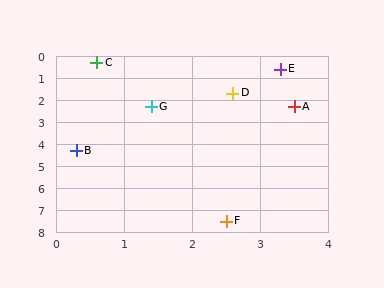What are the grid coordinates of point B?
Point B is at approximately (0.3, 4.3).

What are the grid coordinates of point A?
Point A is at approximately (3.5, 2.3).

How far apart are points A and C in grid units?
Points A and C are about 3.5 grid units apart.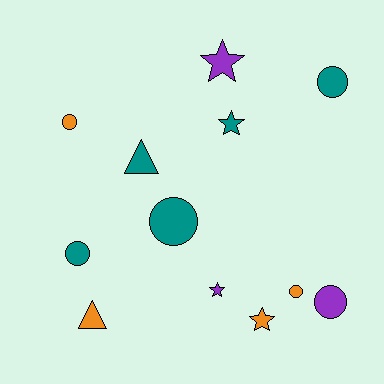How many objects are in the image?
There are 12 objects.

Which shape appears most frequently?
Circle, with 6 objects.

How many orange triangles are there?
There is 1 orange triangle.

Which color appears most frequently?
Teal, with 5 objects.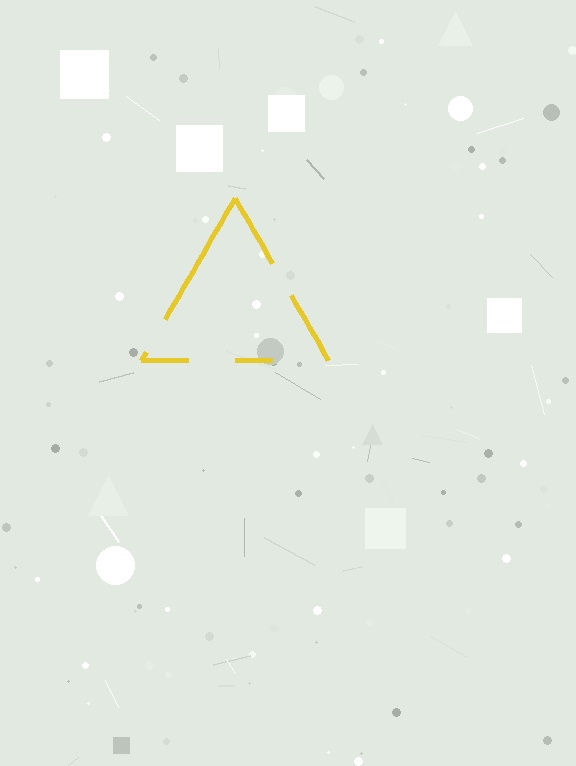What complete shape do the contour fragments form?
The contour fragments form a triangle.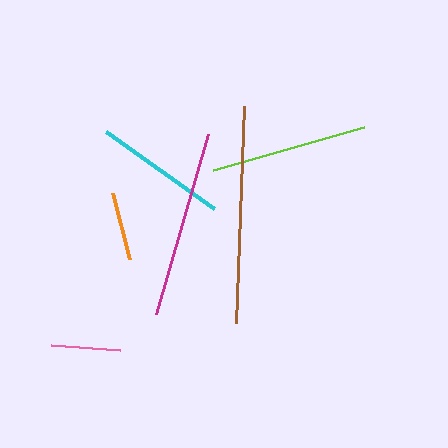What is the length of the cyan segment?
The cyan segment is approximately 132 pixels long.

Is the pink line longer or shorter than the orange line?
The pink line is longer than the orange line.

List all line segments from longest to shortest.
From longest to shortest: brown, magenta, lime, cyan, pink, orange.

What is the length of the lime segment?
The lime segment is approximately 157 pixels long.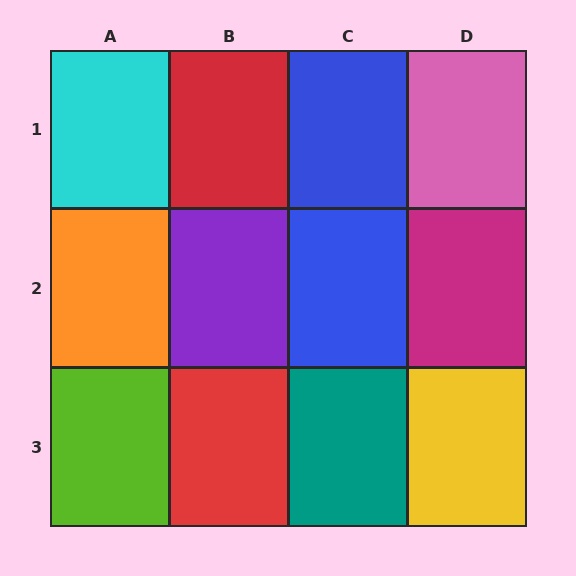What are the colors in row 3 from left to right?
Lime, red, teal, yellow.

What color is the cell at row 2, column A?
Orange.